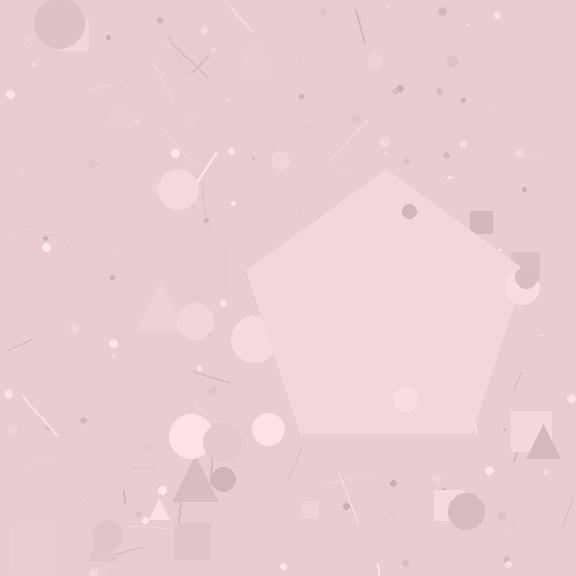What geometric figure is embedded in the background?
A pentagon is embedded in the background.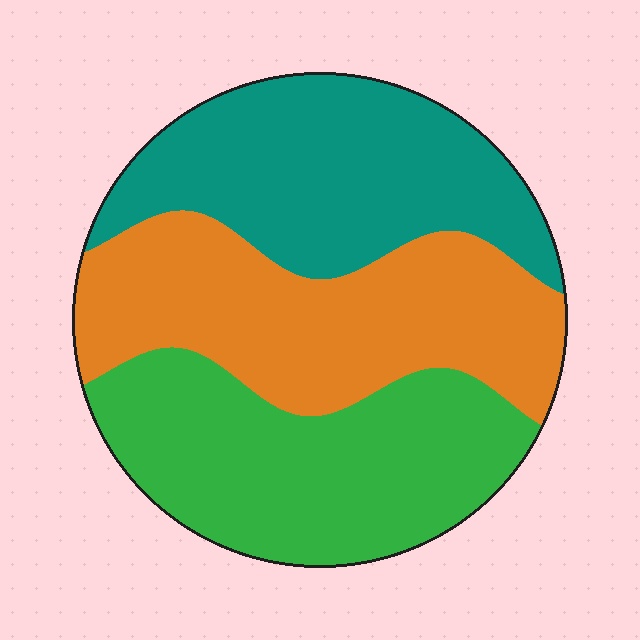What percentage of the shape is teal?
Teal takes up between a quarter and a half of the shape.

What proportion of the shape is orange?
Orange takes up about one third (1/3) of the shape.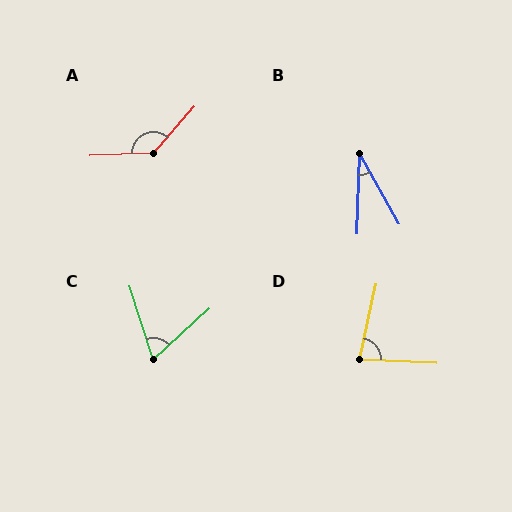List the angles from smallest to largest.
B (31°), C (66°), D (80°), A (133°).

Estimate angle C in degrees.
Approximately 66 degrees.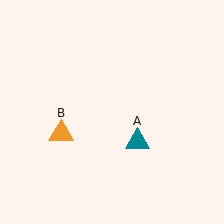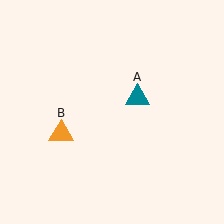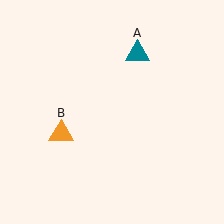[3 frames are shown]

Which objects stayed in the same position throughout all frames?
Orange triangle (object B) remained stationary.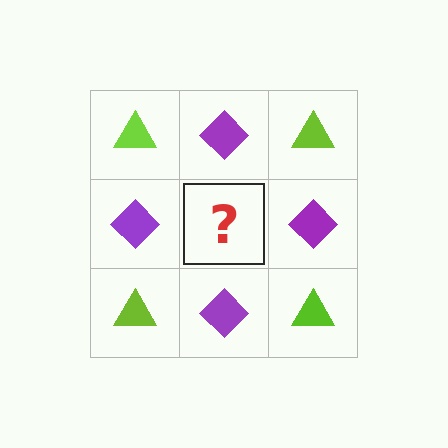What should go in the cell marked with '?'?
The missing cell should contain a lime triangle.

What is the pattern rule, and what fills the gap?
The rule is that it alternates lime triangle and purple diamond in a checkerboard pattern. The gap should be filled with a lime triangle.